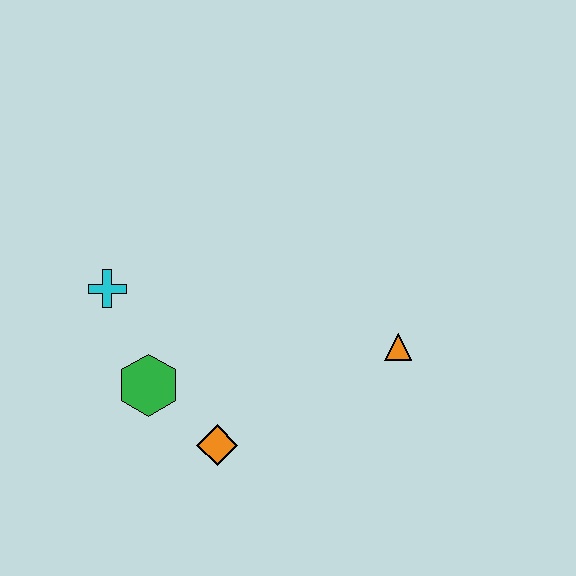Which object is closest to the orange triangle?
The orange diamond is closest to the orange triangle.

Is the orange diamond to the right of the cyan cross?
Yes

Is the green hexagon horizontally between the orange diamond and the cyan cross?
Yes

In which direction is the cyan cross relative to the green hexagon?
The cyan cross is above the green hexagon.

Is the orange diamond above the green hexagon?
No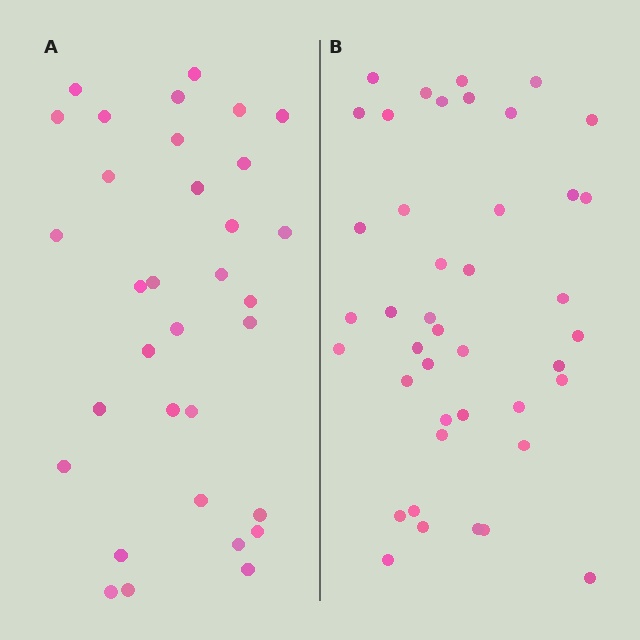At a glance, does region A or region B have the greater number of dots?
Region B (the right region) has more dots.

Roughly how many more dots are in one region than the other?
Region B has roughly 8 or so more dots than region A.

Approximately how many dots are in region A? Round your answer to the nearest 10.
About 30 dots. (The exact count is 33, which rounds to 30.)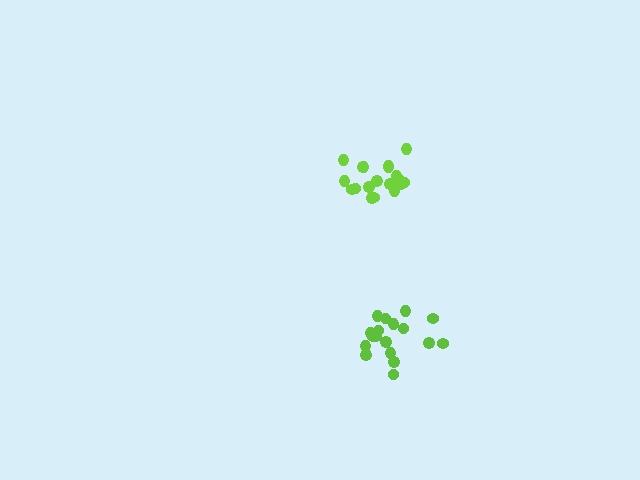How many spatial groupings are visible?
There are 2 spatial groupings.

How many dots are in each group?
Group 1: 18 dots, Group 2: 19 dots (37 total).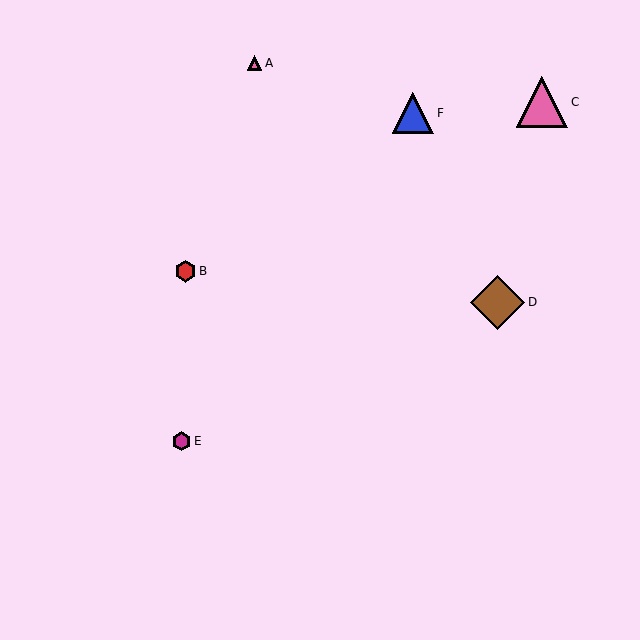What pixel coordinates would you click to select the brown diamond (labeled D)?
Click at (498, 302) to select the brown diamond D.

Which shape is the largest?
The brown diamond (labeled D) is the largest.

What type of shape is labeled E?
Shape E is a magenta hexagon.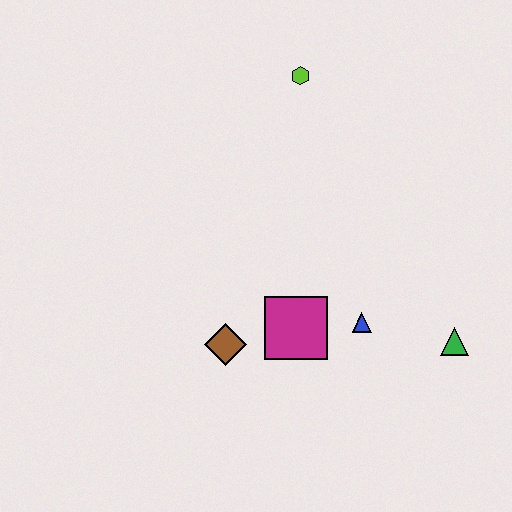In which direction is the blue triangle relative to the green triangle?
The blue triangle is to the left of the green triangle.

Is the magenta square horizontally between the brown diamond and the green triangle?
Yes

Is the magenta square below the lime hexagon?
Yes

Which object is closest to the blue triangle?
The magenta square is closest to the blue triangle.